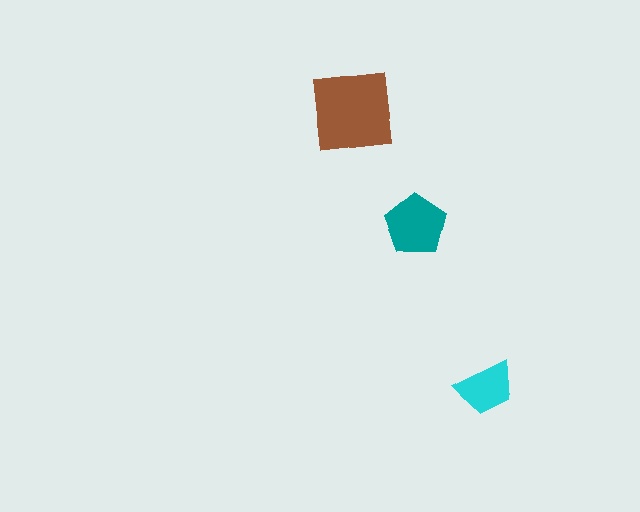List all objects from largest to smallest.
The brown square, the teal pentagon, the cyan trapezoid.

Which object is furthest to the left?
The brown square is leftmost.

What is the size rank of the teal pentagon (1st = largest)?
2nd.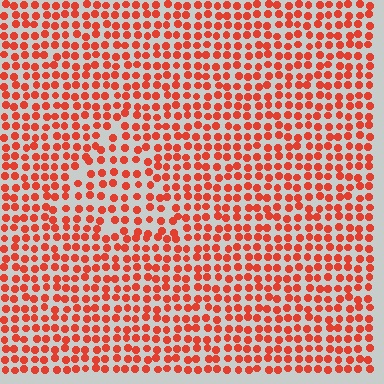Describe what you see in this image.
The image contains small red elements arranged at two different densities. A triangle-shaped region is visible where the elements are less densely packed than the surrounding area.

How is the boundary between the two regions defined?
The boundary is defined by a change in element density (approximately 1.4x ratio). All elements are the same color, size, and shape.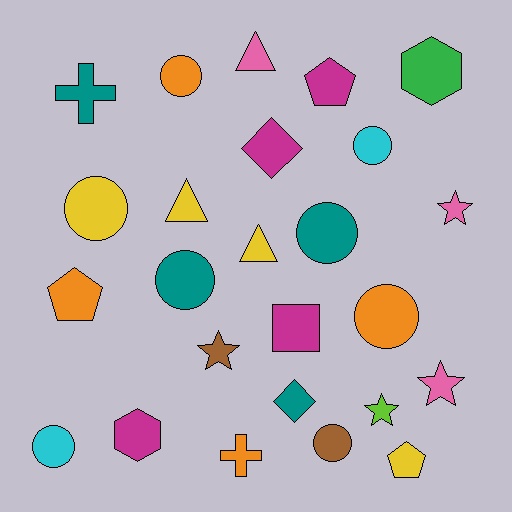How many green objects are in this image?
There is 1 green object.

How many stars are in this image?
There are 4 stars.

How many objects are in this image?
There are 25 objects.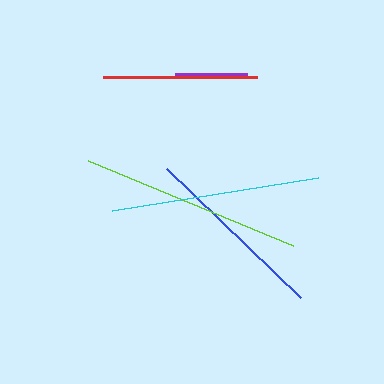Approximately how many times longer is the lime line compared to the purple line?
The lime line is approximately 3.1 times the length of the purple line.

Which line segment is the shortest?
The purple line is the shortest at approximately 71 pixels.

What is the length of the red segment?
The red segment is approximately 154 pixels long.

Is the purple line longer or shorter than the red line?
The red line is longer than the purple line.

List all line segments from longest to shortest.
From longest to shortest: lime, cyan, blue, red, purple.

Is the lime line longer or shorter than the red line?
The lime line is longer than the red line.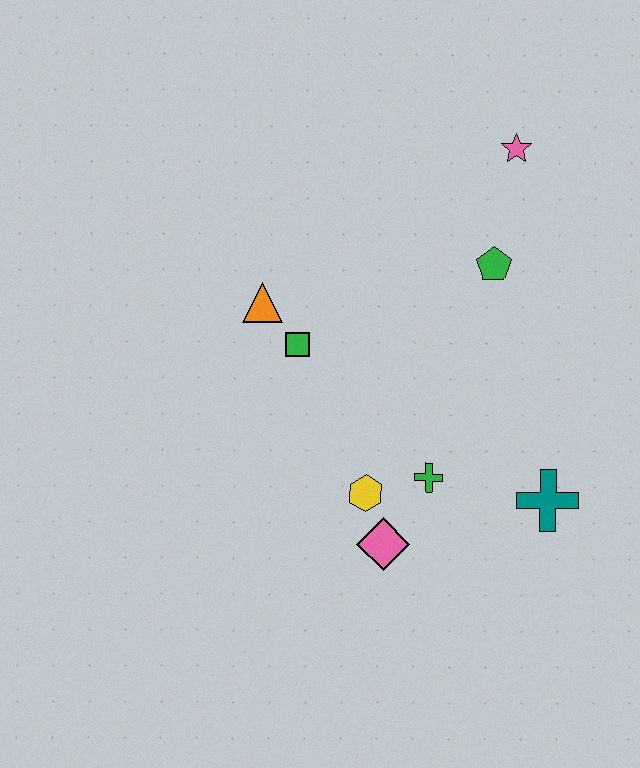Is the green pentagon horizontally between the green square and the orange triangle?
No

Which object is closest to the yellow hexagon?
The pink diamond is closest to the yellow hexagon.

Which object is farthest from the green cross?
The pink star is farthest from the green cross.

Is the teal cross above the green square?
No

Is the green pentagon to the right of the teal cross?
No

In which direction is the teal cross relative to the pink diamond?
The teal cross is to the right of the pink diamond.